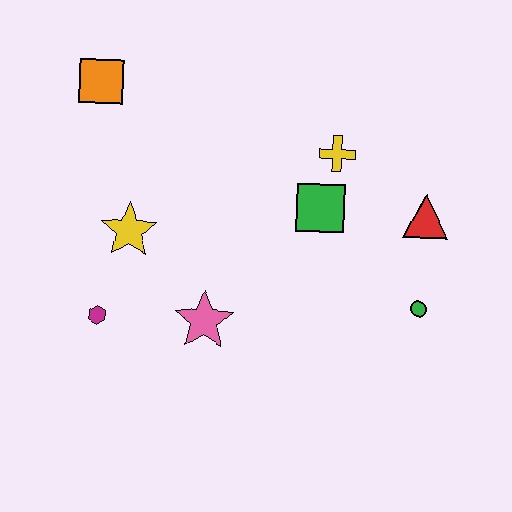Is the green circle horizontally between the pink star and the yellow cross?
No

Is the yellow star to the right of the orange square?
Yes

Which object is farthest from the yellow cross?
The magenta hexagon is farthest from the yellow cross.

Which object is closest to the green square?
The yellow cross is closest to the green square.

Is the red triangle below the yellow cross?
Yes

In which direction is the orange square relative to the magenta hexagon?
The orange square is above the magenta hexagon.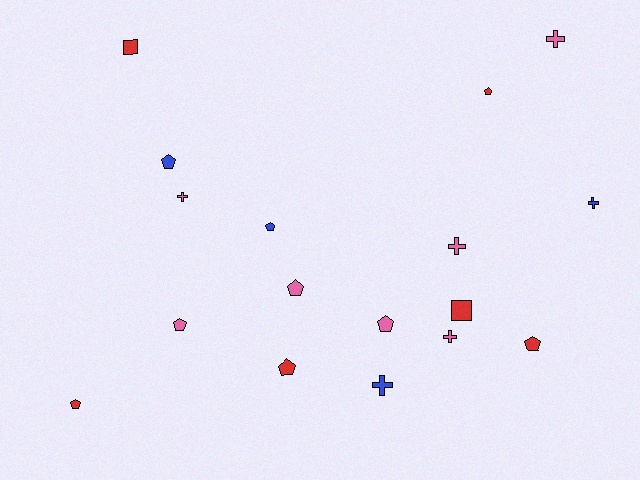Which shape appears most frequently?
Pentagon, with 9 objects.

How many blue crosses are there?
There are 2 blue crosses.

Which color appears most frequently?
Pink, with 7 objects.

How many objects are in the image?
There are 17 objects.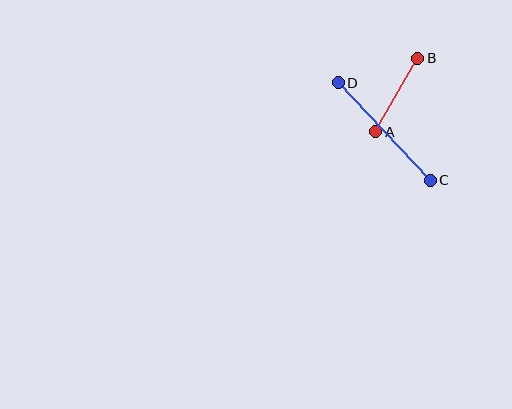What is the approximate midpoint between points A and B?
The midpoint is at approximately (397, 95) pixels.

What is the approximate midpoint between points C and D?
The midpoint is at approximately (384, 132) pixels.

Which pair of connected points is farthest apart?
Points C and D are farthest apart.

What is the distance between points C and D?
The distance is approximately 134 pixels.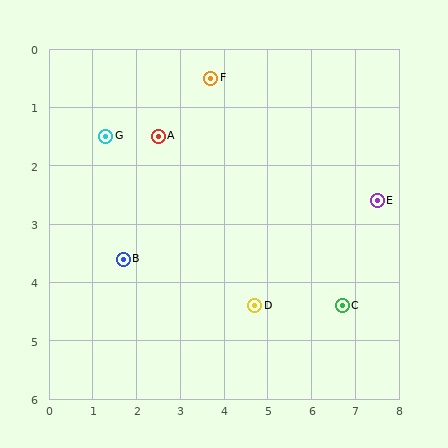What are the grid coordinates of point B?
Point B is at approximately (1.7, 3.6).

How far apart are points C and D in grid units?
Points C and D are about 2.0 grid units apart.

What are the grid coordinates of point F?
Point F is at approximately (3.7, 0.5).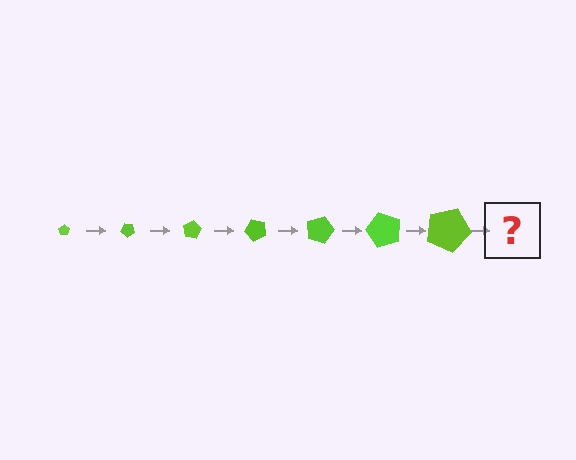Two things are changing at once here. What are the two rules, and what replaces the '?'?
The two rules are that the pentagon grows larger each step and it rotates 40 degrees each step. The '?' should be a pentagon, larger than the previous one and rotated 280 degrees from the start.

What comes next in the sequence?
The next element should be a pentagon, larger than the previous one and rotated 280 degrees from the start.